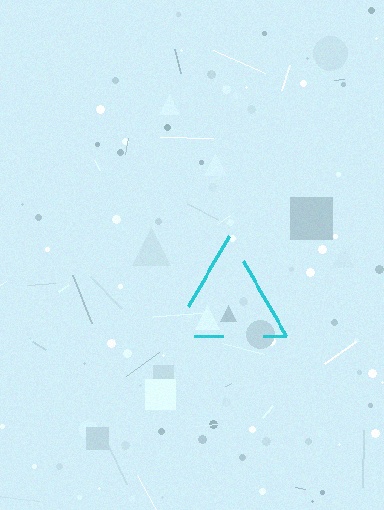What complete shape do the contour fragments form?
The contour fragments form a triangle.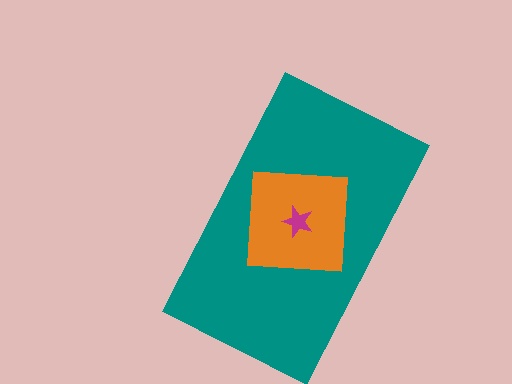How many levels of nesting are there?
3.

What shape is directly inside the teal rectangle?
The orange square.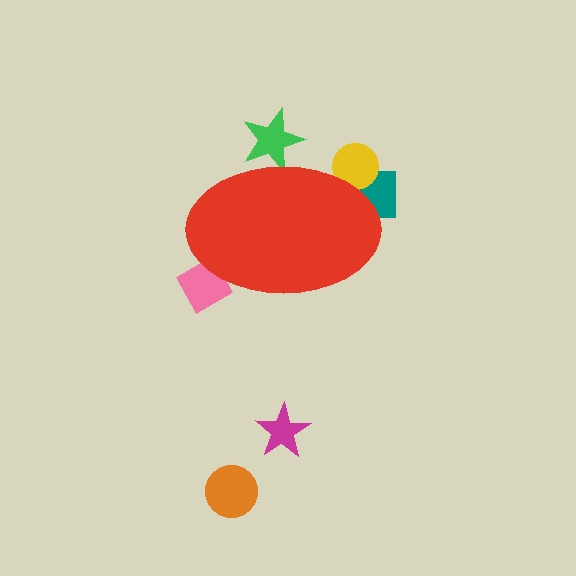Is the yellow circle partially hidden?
Yes, the yellow circle is partially hidden behind the red ellipse.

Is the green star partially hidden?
Yes, the green star is partially hidden behind the red ellipse.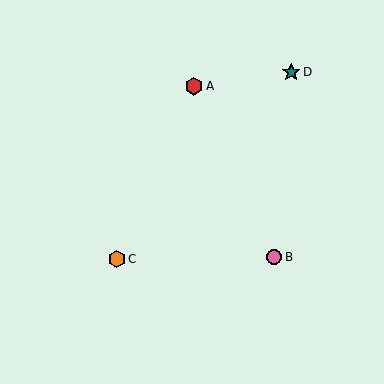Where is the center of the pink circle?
The center of the pink circle is at (274, 257).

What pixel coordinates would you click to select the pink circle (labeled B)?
Click at (274, 257) to select the pink circle B.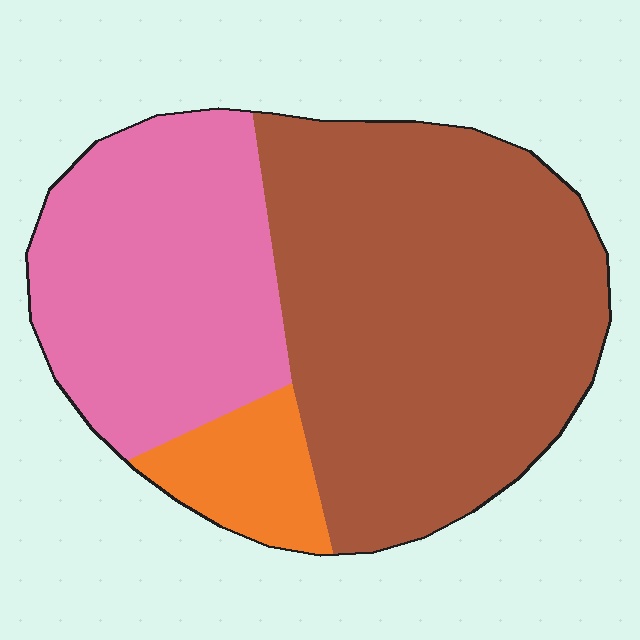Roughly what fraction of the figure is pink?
Pink takes up between a quarter and a half of the figure.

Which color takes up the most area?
Brown, at roughly 55%.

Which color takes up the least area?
Orange, at roughly 10%.